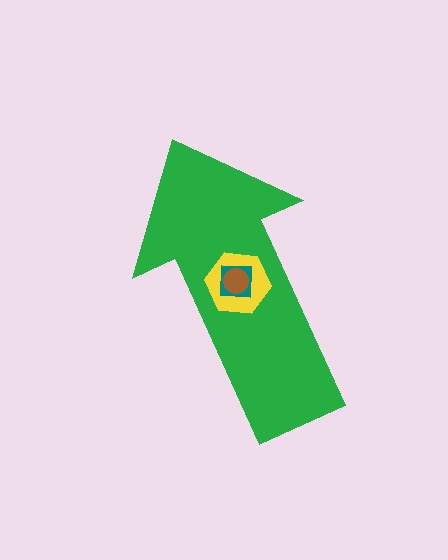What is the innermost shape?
The brown circle.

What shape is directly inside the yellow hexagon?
The teal square.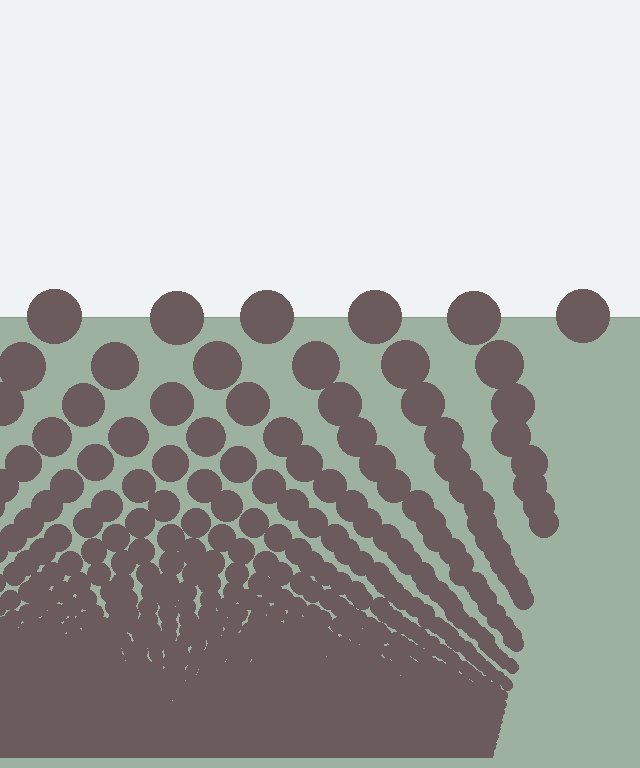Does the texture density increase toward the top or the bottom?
Density increases toward the bottom.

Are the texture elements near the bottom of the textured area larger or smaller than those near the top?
Smaller. The gradient is inverted — elements near the bottom are smaller and denser.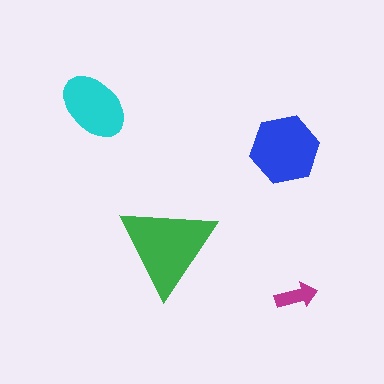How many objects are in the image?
There are 4 objects in the image.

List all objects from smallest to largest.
The magenta arrow, the cyan ellipse, the blue hexagon, the green triangle.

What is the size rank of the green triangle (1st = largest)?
1st.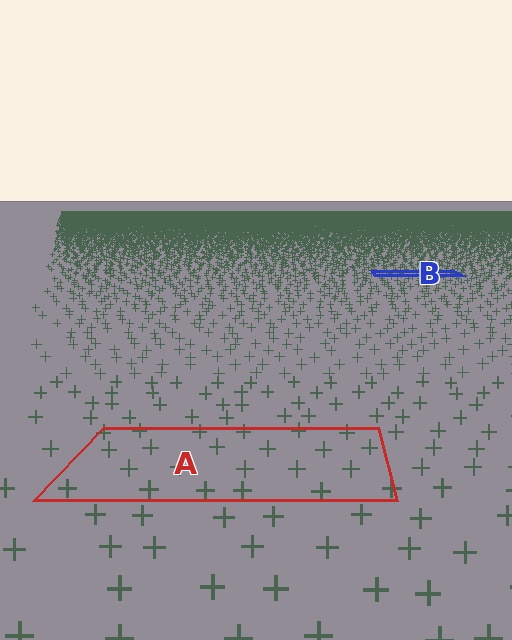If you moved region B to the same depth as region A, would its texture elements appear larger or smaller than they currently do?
They would appear larger. At a closer depth, the same texture elements are projected at a bigger on-screen size.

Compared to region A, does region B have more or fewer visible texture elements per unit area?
Region B has more texture elements per unit area — they are packed more densely because it is farther away.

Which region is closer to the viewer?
Region A is closer. The texture elements there are larger and more spread out.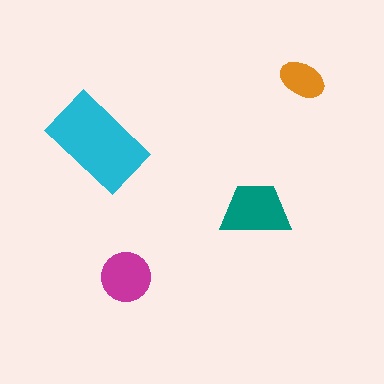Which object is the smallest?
The orange ellipse.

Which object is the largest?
The cyan rectangle.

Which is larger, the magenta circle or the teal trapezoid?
The teal trapezoid.